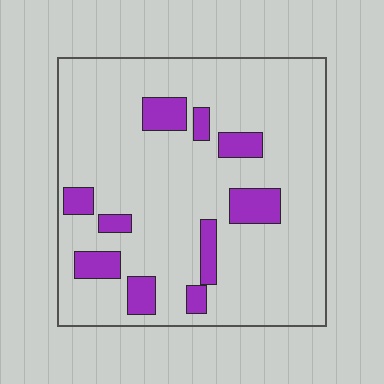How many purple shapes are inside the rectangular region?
10.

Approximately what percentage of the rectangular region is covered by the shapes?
Approximately 15%.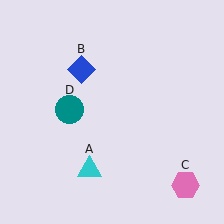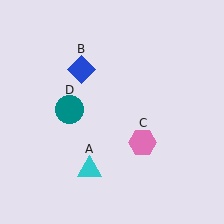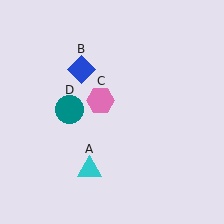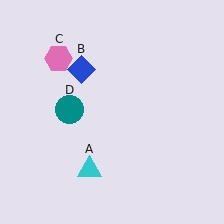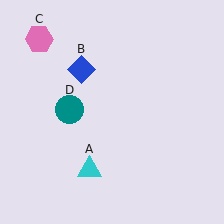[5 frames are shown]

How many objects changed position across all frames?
1 object changed position: pink hexagon (object C).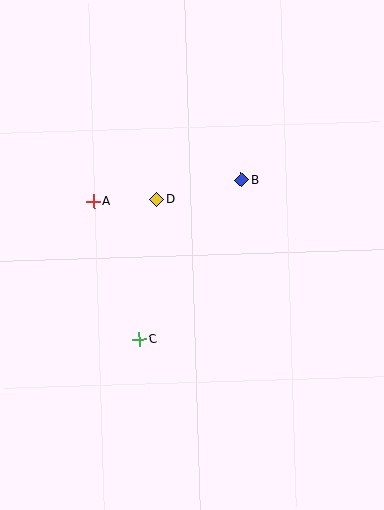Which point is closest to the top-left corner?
Point A is closest to the top-left corner.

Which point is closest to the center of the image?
Point D at (157, 199) is closest to the center.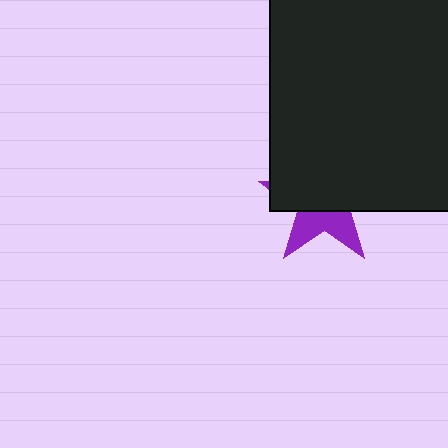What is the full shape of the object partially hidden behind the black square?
The partially hidden object is a purple star.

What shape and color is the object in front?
The object in front is a black square.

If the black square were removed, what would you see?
You would see the complete purple star.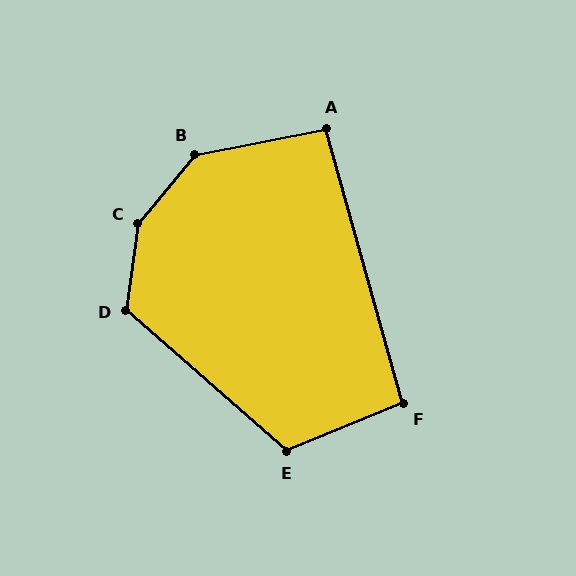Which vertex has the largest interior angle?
C, at approximately 149 degrees.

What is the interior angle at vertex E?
Approximately 116 degrees (obtuse).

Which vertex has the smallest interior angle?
A, at approximately 95 degrees.